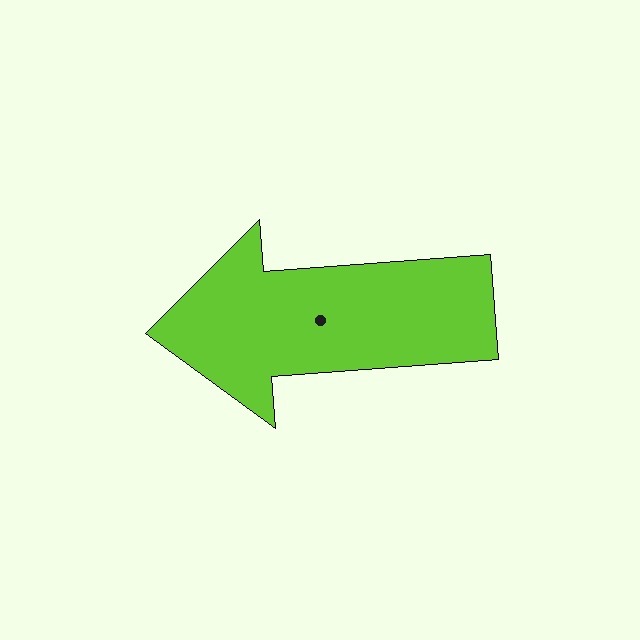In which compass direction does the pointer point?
West.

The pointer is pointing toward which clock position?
Roughly 9 o'clock.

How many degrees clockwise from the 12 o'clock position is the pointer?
Approximately 266 degrees.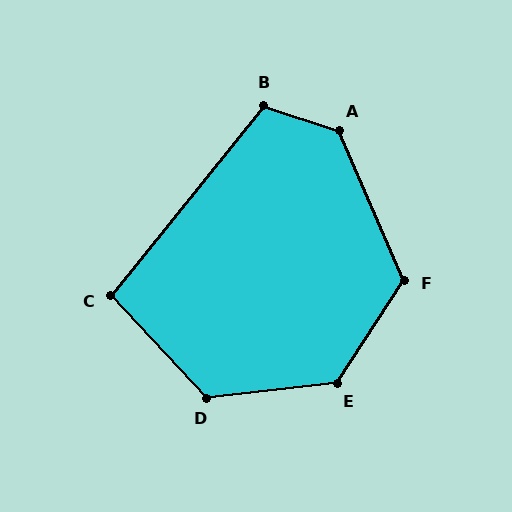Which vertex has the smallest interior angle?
C, at approximately 98 degrees.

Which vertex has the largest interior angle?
A, at approximately 132 degrees.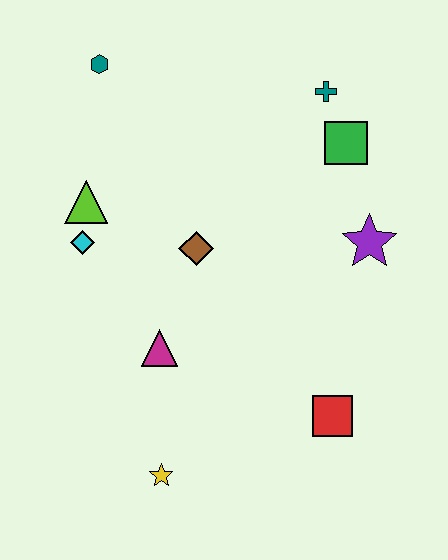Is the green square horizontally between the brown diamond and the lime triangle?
No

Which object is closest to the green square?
The teal cross is closest to the green square.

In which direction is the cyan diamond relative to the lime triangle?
The cyan diamond is below the lime triangle.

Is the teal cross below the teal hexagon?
Yes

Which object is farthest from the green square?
The yellow star is farthest from the green square.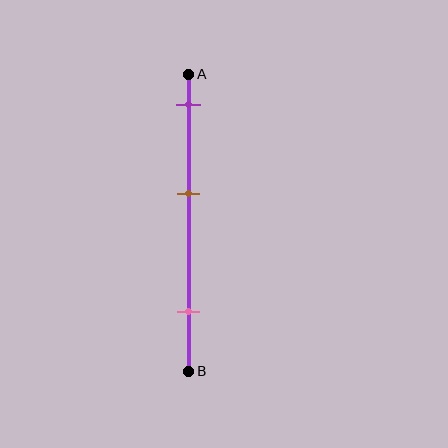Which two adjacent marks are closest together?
The purple and brown marks are the closest adjacent pair.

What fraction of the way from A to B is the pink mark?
The pink mark is approximately 80% (0.8) of the way from A to B.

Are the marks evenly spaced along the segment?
Yes, the marks are approximately evenly spaced.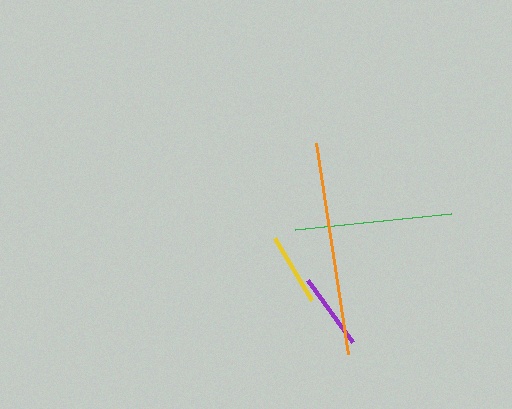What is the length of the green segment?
The green segment is approximately 157 pixels long.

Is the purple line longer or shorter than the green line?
The green line is longer than the purple line.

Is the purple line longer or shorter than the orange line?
The orange line is longer than the purple line.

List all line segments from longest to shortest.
From longest to shortest: orange, green, purple, yellow.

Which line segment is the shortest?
The yellow line is the shortest at approximately 73 pixels.